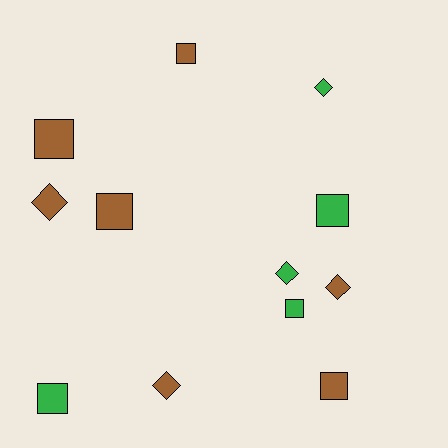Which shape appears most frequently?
Square, with 7 objects.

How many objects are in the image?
There are 12 objects.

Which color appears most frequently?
Brown, with 7 objects.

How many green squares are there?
There are 3 green squares.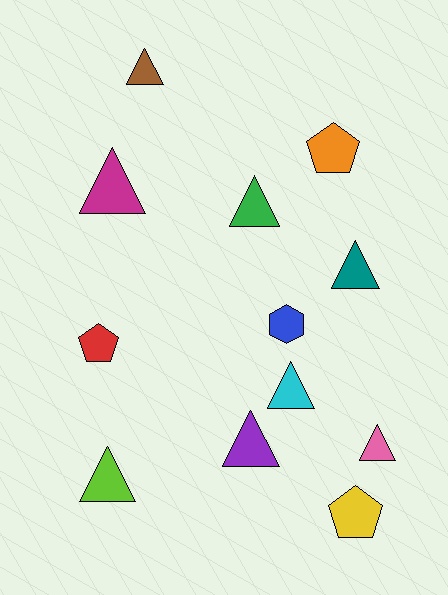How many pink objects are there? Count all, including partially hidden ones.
There is 1 pink object.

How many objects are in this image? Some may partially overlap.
There are 12 objects.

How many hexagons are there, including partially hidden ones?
There is 1 hexagon.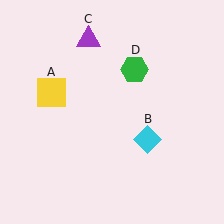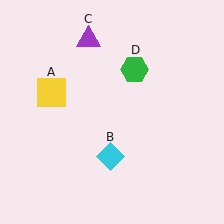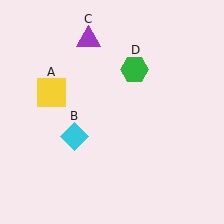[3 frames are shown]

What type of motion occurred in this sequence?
The cyan diamond (object B) rotated clockwise around the center of the scene.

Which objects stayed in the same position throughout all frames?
Yellow square (object A) and purple triangle (object C) and green hexagon (object D) remained stationary.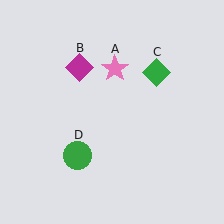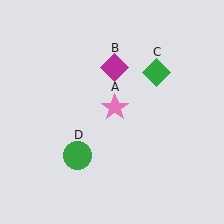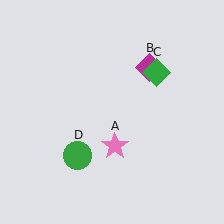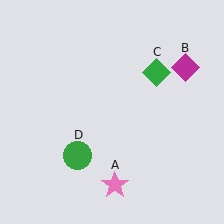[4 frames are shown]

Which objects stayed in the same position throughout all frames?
Green diamond (object C) and green circle (object D) remained stationary.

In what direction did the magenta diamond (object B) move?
The magenta diamond (object B) moved right.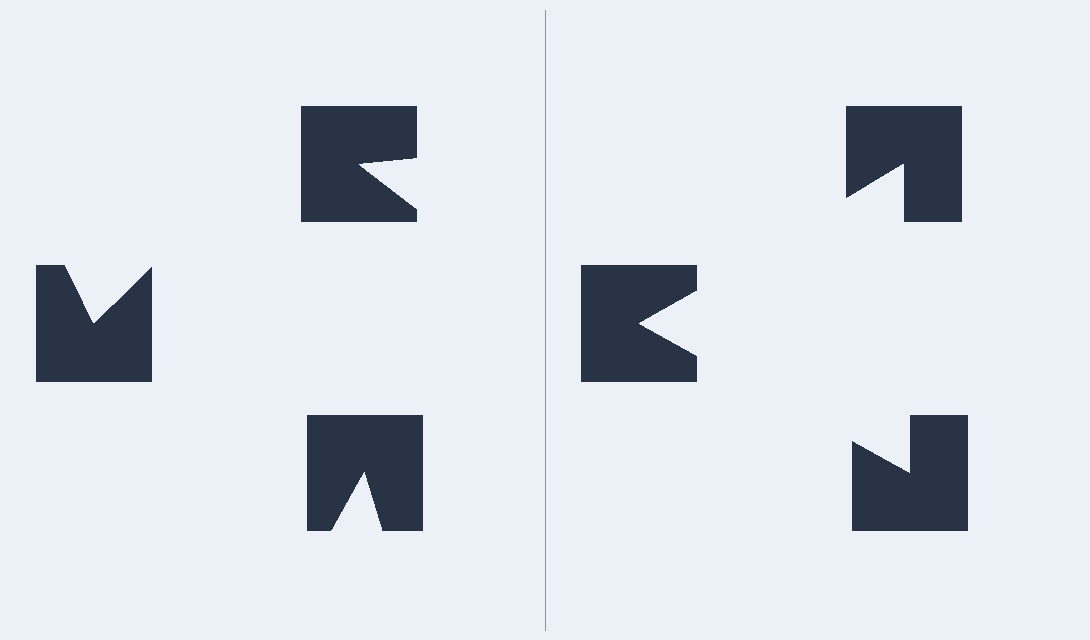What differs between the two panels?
The notched squares are positioned identically on both sides; only the wedge orientations differ. On the right they align to a triangle; on the left they are misaligned.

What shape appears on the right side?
An illusory triangle.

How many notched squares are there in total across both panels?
6 — 3 on each side.